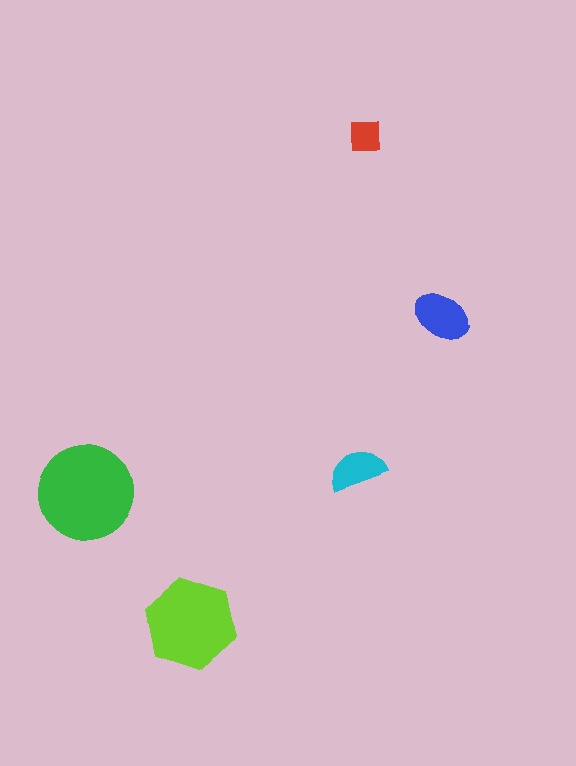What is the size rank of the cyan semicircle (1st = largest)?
4th.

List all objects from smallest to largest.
The red square, the cyan semicircle, the blue ellipse, the lime hexagon, the green circle.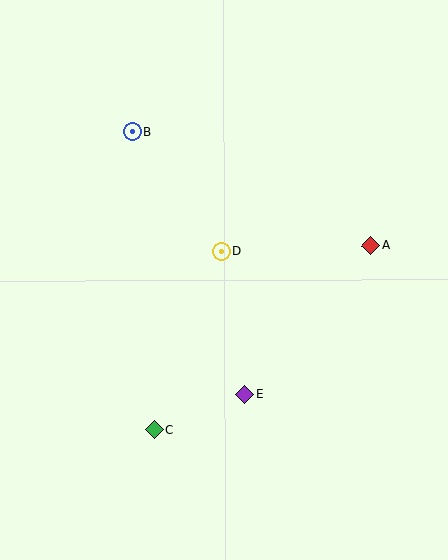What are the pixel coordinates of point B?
Point B is at (133, 132).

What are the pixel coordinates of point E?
Point E is at (245, 394).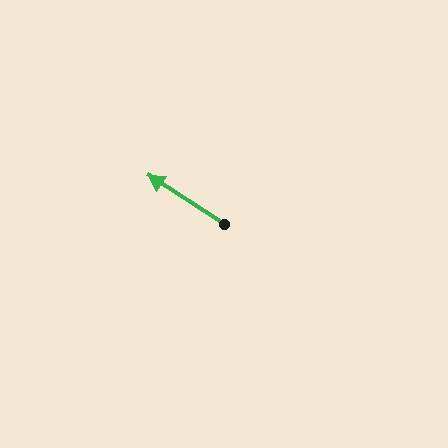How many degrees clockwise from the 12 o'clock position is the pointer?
Approximately 303 degrees.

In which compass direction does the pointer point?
Northwest.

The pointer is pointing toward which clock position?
Roughly 10 o'clock.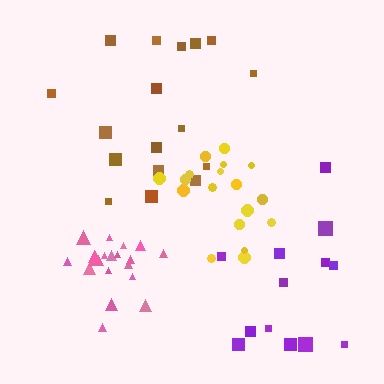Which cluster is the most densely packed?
Pink.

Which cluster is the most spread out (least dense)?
Brown.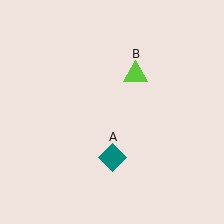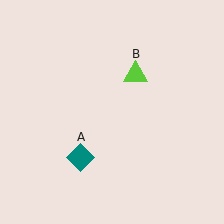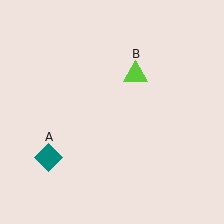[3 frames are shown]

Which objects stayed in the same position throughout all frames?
Lime triangle (object B) remained stationary.